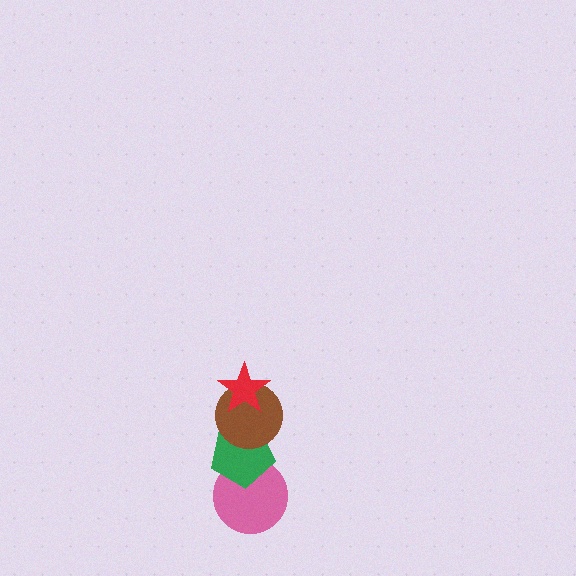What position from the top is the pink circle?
The pink circle is 4th from the top.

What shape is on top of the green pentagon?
The brown circle is on top of the green pentagon.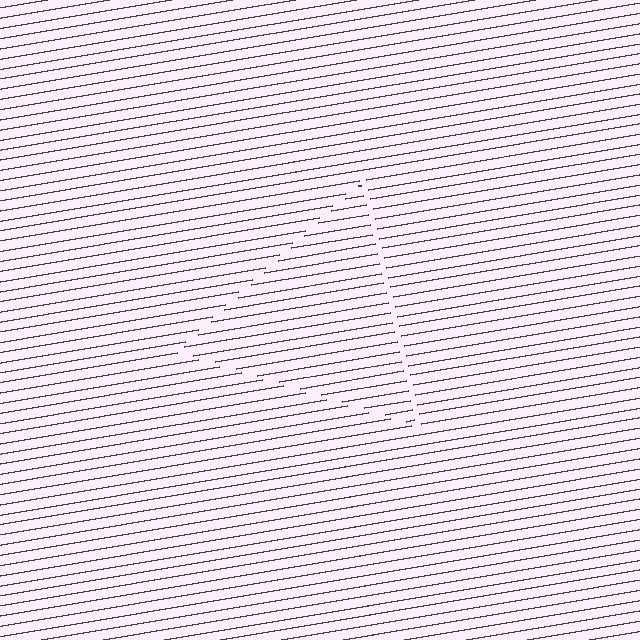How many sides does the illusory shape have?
3 sides — the line-ends trace a triangle.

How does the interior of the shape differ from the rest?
The interior of the shape contains the same grating, shifted by half a period — the contour is defined by the phase discontinuity where line-ends from the inner and outer gratings abut.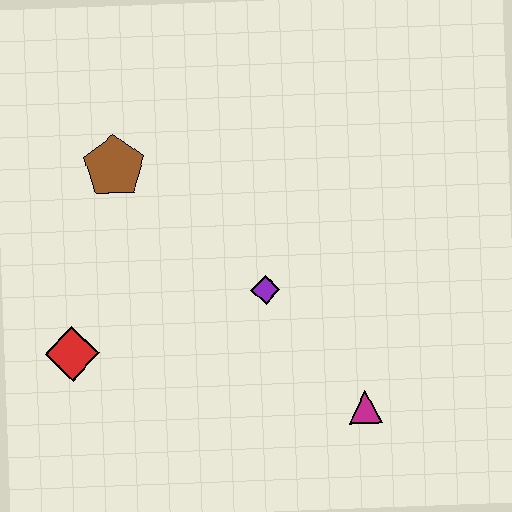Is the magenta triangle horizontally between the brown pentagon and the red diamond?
No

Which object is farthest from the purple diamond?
The red diamond is farthest from the purple diamond.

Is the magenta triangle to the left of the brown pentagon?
No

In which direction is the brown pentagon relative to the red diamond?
The brown pentagon is above the red diamond.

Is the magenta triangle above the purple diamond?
No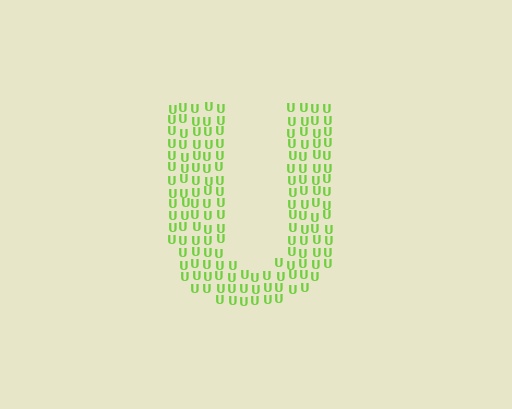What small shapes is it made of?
It is made of small letter U's.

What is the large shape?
The large shape is the letter U.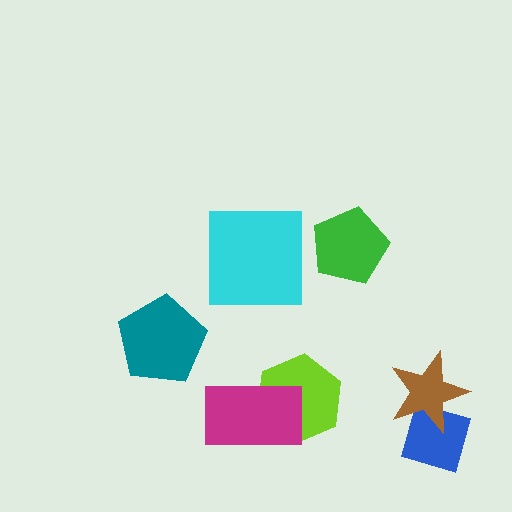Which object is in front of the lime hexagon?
The magenta rectangle is in front of the lime hexagon.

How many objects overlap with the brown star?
1 object overlaps with the brown star.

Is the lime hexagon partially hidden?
Yes, it is partially covered by another shape.